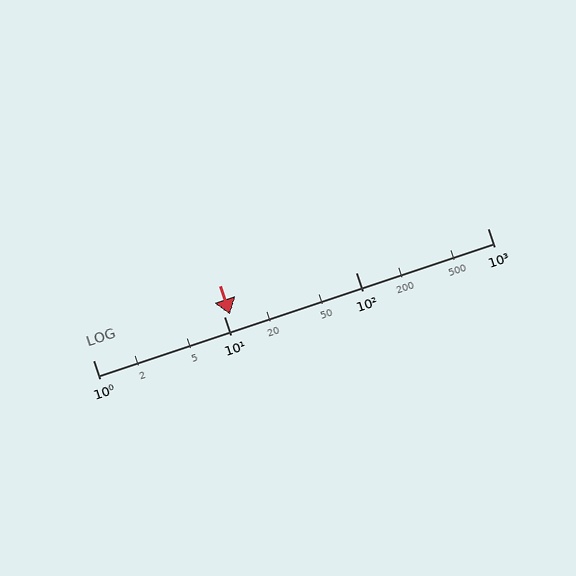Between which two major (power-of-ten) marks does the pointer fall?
The pointer is between 10 and 100.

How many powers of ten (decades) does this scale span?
The scale spans 3 decades, from 1 to 1000.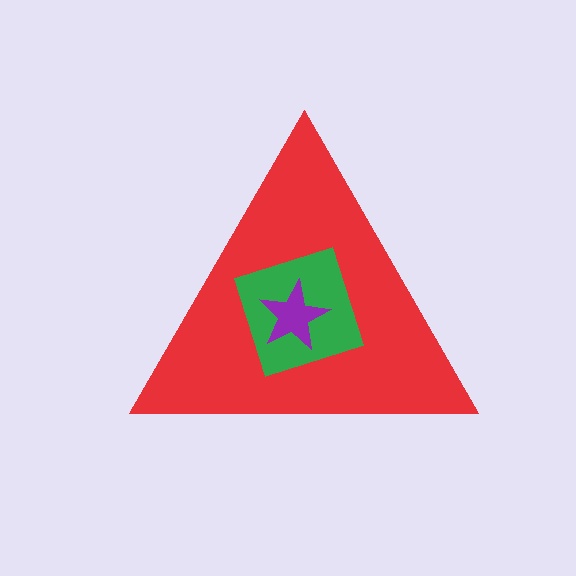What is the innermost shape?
The purple star.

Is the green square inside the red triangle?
Yes.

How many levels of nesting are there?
3.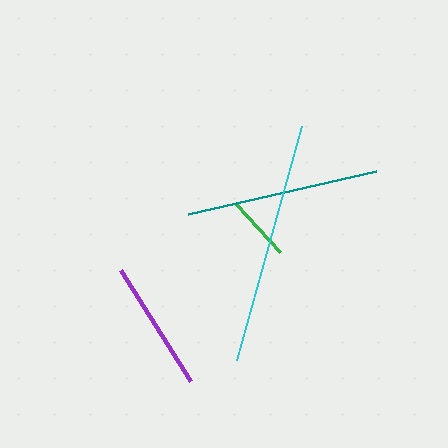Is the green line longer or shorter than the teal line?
The teal line is longer than the green line.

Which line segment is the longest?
The cyan line is the longest at approximately 243 pixels.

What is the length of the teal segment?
The teal segment is approximately 194 pixels long.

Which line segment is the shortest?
The green line is the shortest at approximately 65 pixels.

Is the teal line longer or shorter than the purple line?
The teal line is longer than the purple line.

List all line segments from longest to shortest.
From longest to shortest: cyan, teal, purple, green.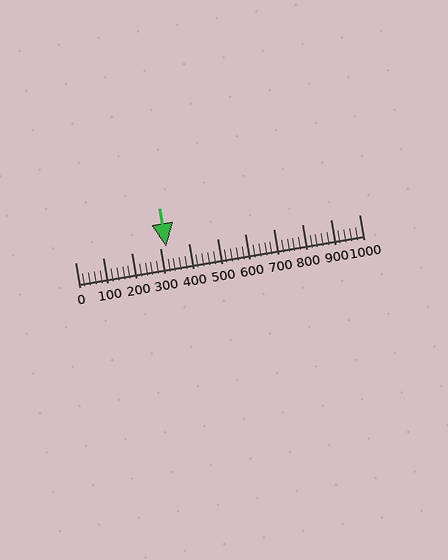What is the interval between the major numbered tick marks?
The major tick marks are spaced 100 units apart.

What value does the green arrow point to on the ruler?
The green arrow points to approximately 320.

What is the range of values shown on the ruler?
The ruler shows values from 0 to 1000.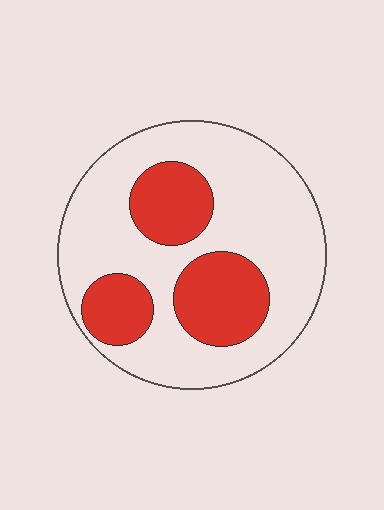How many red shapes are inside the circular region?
3.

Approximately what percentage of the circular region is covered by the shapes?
Approximately 30%.